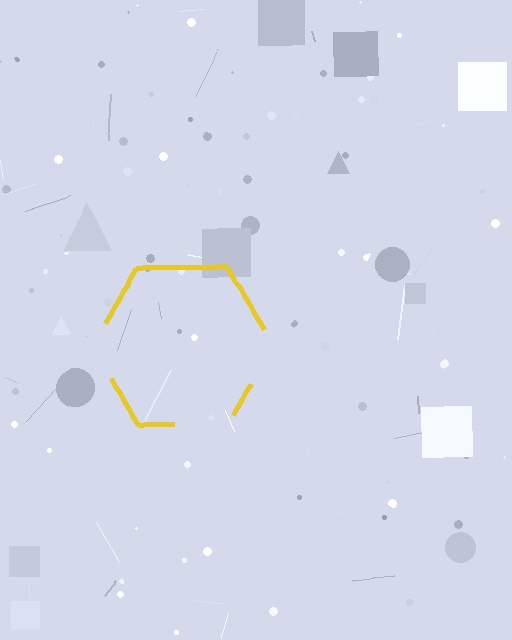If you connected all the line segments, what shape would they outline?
They would outline a hexagon.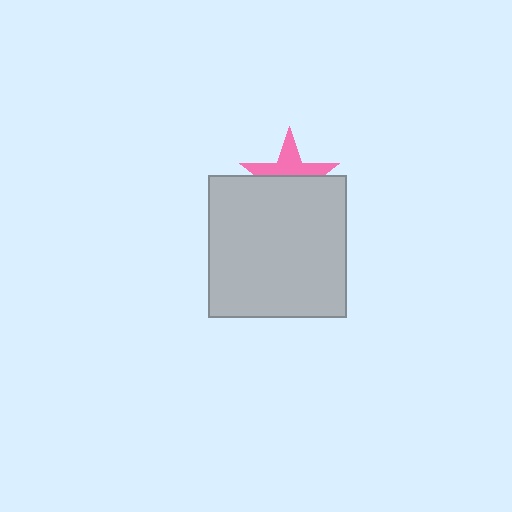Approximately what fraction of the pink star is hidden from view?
Roughly 54% of the pink star is hidden behind the light gray rectangle.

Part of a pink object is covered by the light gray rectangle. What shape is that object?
It is a star.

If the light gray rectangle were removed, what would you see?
You would see the complete pink star.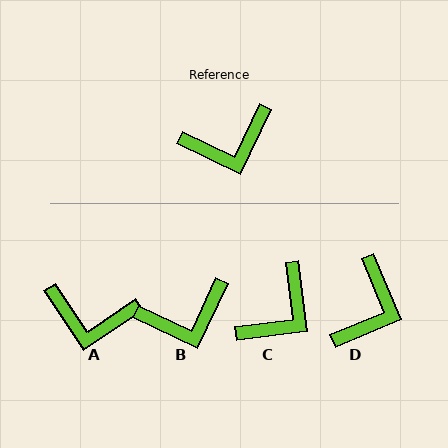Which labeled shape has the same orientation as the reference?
B.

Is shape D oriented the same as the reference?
No, it is off by about 48 degrees.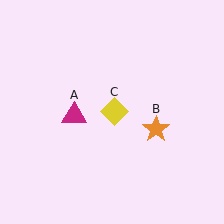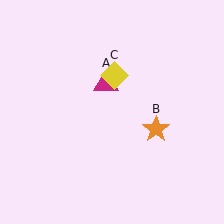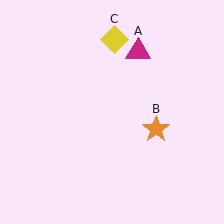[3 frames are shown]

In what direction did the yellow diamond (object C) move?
The yellow diamond (object C) moved up.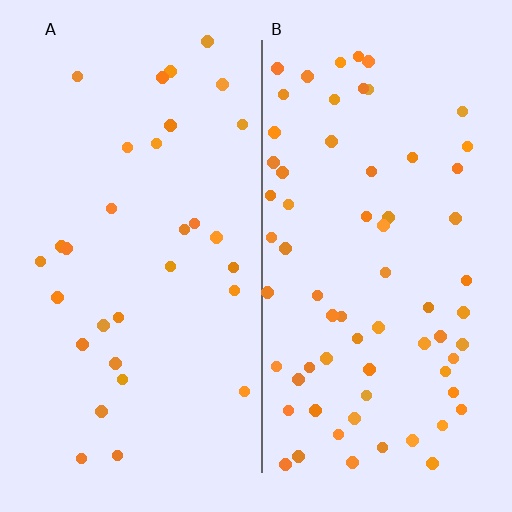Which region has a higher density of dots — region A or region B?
B (the right).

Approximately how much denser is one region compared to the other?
Approximately 2.2× — region B over region A.